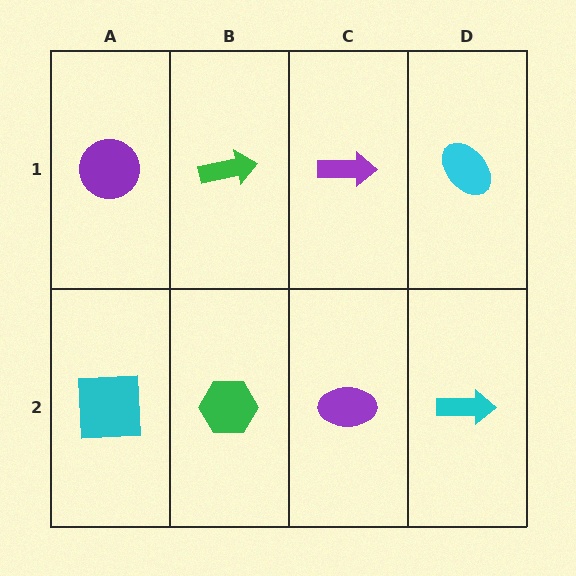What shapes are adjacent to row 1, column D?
A cyan arrow (row 2, column D), a purple arrow (row 1, column C).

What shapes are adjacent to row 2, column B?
A green arrow (row 1, column B), a cyan square (row 2, column A), a purple ellipse (row 2, column C).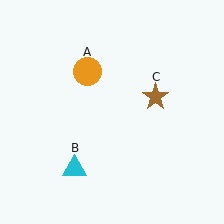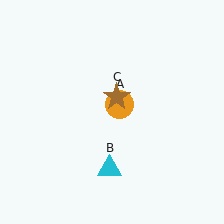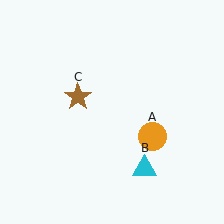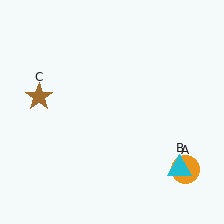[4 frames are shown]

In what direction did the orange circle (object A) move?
The orange circle (object A) moved down and to the right.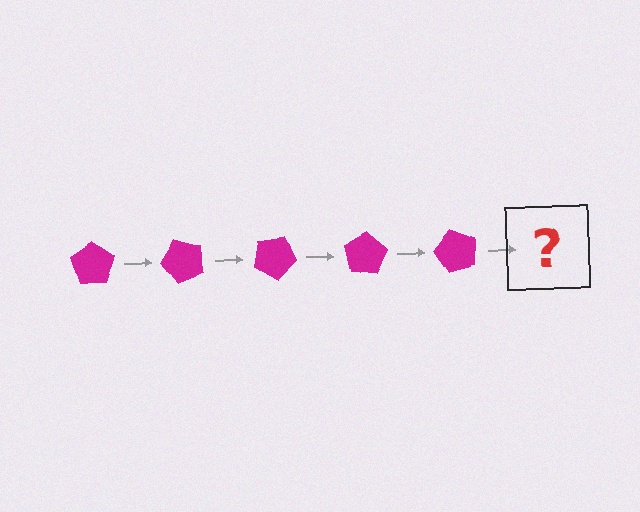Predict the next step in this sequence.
The next step is a magenta pentagon rotated 250 degrees.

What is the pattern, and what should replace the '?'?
The pattern is that the pentagon rotates 50 degrees each step. The '?' should be a magenta pentagon rotated 250 degrees.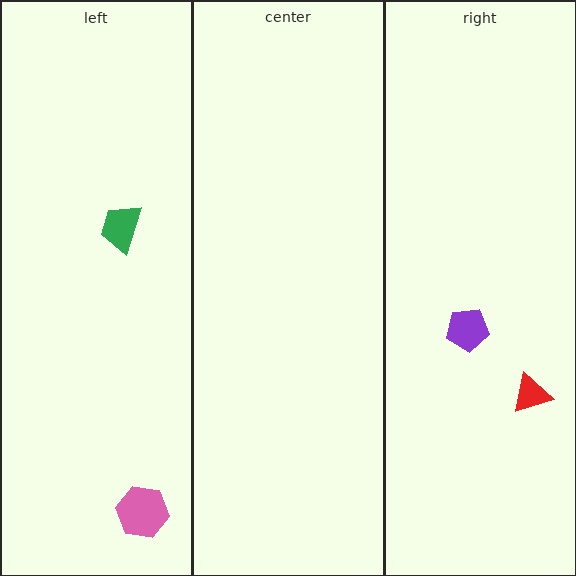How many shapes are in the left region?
2.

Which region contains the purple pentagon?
The right region.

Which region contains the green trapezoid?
The left region.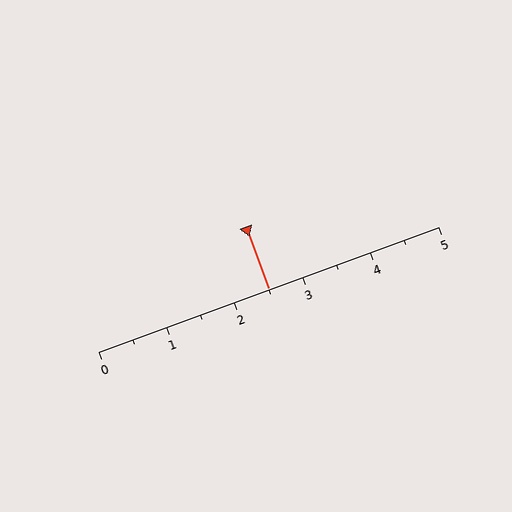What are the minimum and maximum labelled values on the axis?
The axis runs from 0 to 5.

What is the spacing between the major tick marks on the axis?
The major ticks are spaced 1 apart.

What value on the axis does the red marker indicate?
The marker indicates approximately 2.5.